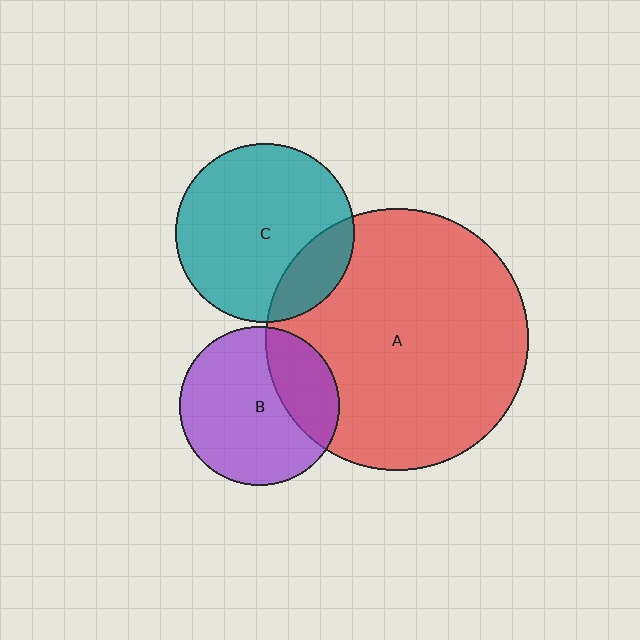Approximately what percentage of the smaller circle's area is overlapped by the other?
Approximately 30%.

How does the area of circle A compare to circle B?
Approximately 2.7 times.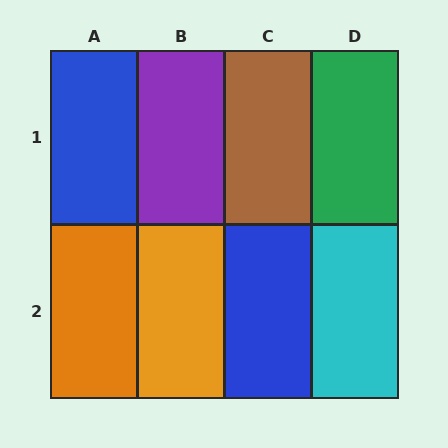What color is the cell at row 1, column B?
Purple.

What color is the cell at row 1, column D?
Green.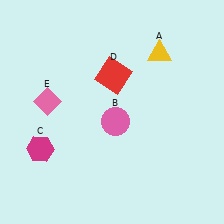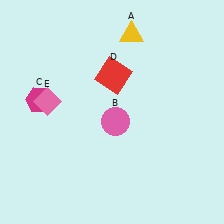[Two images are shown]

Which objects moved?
The objects that moved are: the yellow triangle (A), the magenta hexagon (C).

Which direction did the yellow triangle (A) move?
The yellow triangle (A) moved left.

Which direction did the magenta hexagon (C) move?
The magenta hexagon (C) moved up.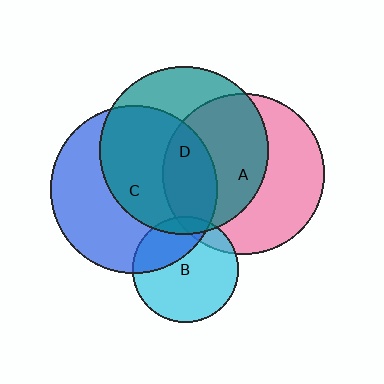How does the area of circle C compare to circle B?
Approximately 2.5 times.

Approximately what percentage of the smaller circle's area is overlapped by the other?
Approximately 10%.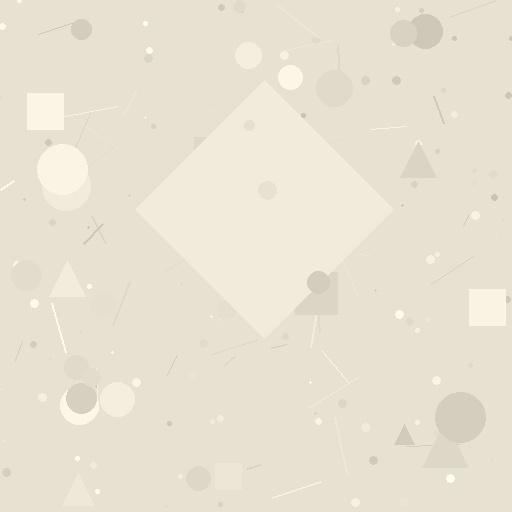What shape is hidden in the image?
A diamond is hidden in the image.